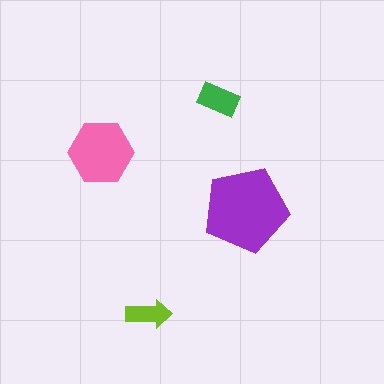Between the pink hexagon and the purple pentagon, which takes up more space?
The purple pentagon.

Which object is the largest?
The purple pentagon.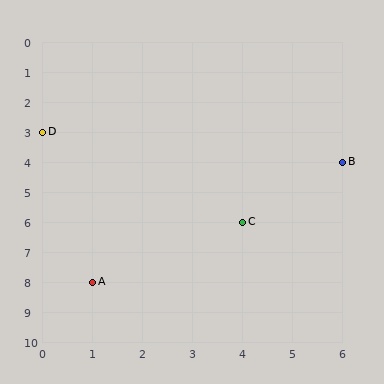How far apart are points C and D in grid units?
Points C and D are 4 columns and 3 rows apart (about 5.0 grid units diagonally).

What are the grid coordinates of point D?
Point D is at grid coordinates (0, 3).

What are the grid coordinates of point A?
Point A is at grid coordinates (1, 8).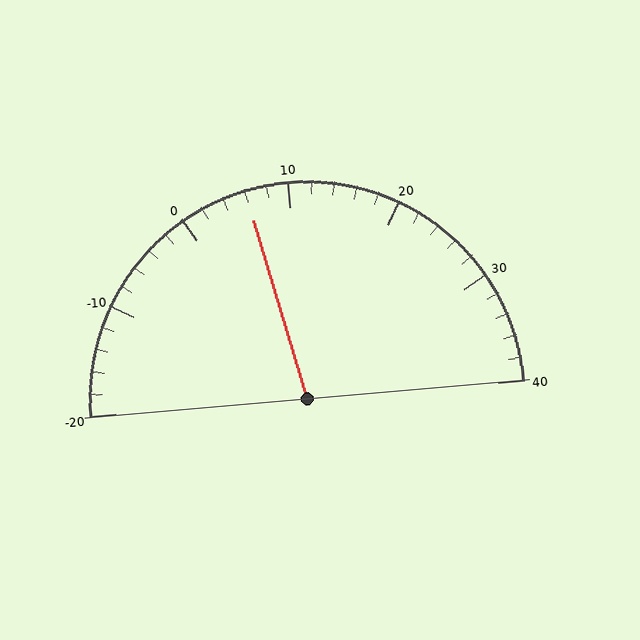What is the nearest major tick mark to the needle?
The nearest major tick mark is 10.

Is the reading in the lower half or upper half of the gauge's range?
The reading is in the lower half of the range (-20 to 40).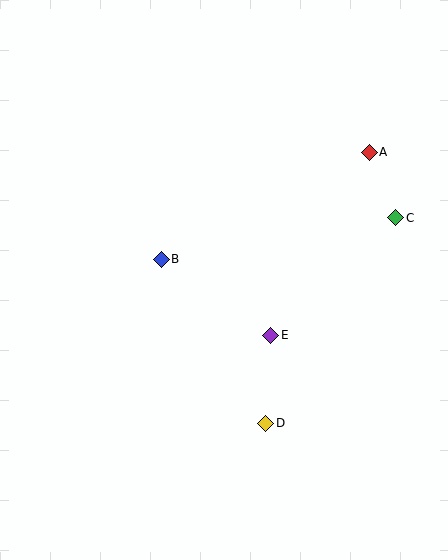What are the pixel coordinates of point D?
Point D is at (266, 423).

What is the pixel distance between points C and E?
The distance between C and E is 172 pixels.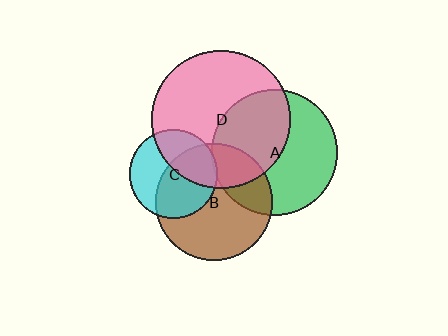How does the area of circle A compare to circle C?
Approximately 2.0 times.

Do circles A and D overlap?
Yes.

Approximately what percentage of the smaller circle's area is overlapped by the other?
Approximately 45%.